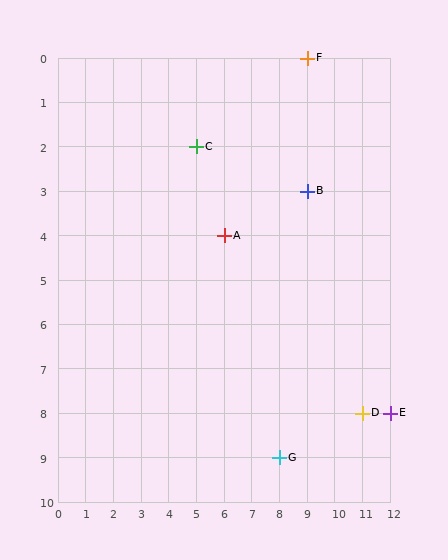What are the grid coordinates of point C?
Point C is at grid coordinates (5, 2).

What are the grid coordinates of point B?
Point B is at grid coordinates (9, 3).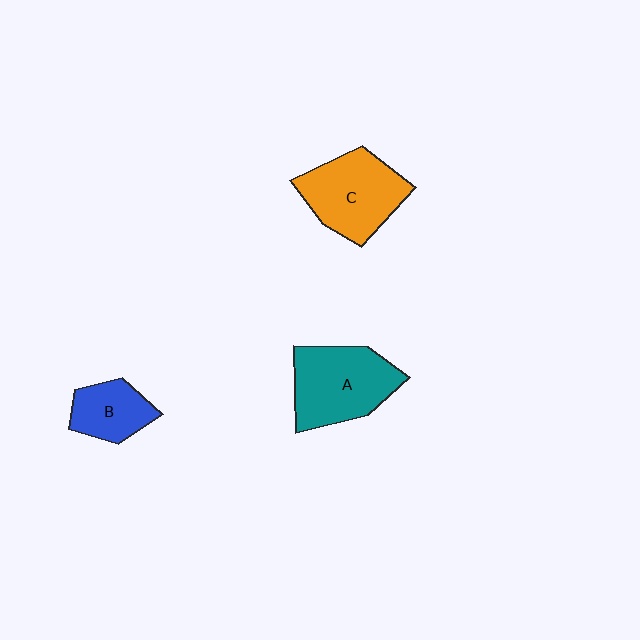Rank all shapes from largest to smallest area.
From largest to smallest: A (teal), C (orange), B (blue).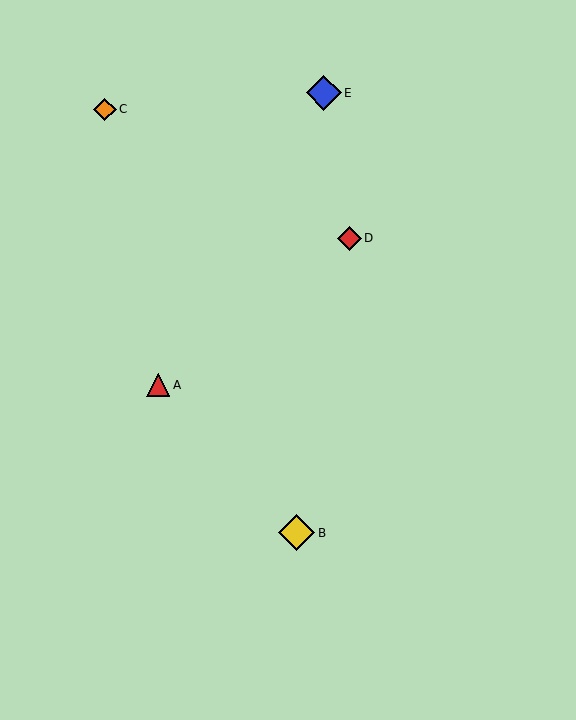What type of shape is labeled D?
Shape D is a red diamond.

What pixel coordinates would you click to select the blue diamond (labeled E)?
Click at (324, 93) to select the blue diamond E.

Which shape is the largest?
The yellow diamond (labeled B) is the largest.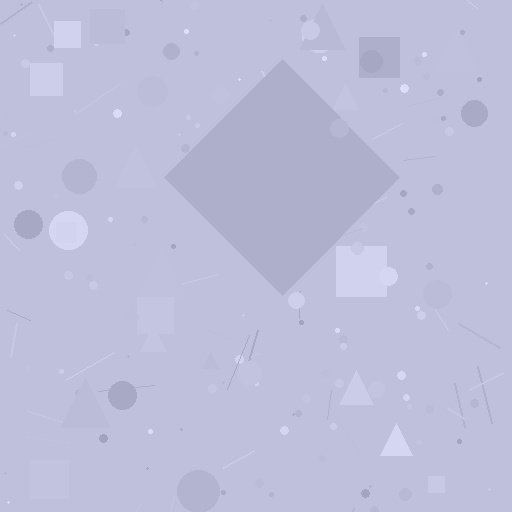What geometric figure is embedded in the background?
A diamond is embedded in the background.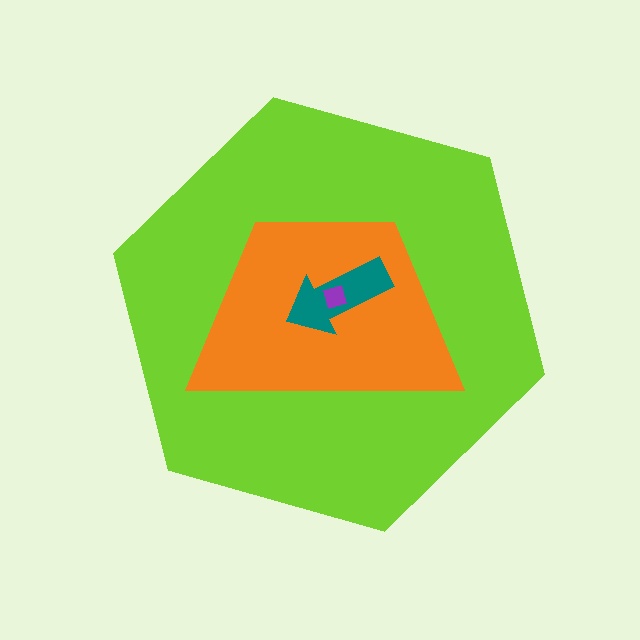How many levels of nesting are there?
4.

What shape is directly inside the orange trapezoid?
The teal arrow.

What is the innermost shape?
The purple square.